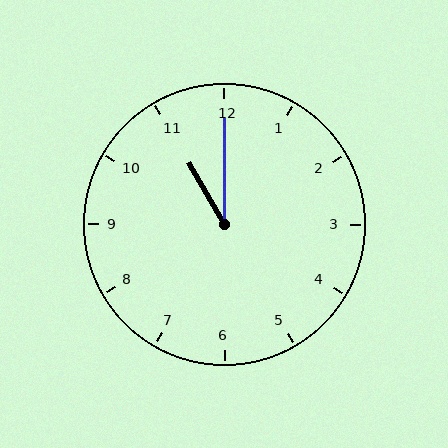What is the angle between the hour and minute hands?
Approximately 30 degrees.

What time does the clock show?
11:00.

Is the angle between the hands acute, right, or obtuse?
It is acute.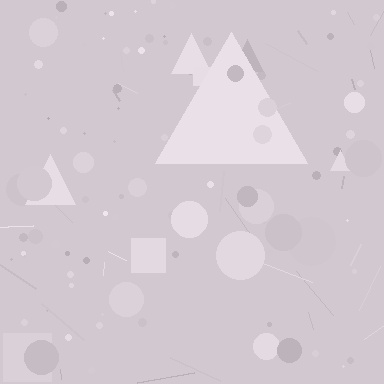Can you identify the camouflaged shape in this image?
The camouflaged shape is a triangle.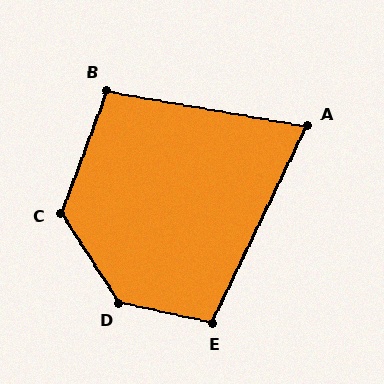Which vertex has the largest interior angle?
D, at approximately 135 degrees.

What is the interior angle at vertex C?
Approximately 127 degrees (obtuse).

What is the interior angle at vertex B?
Approximately 100 degrees (obtuse).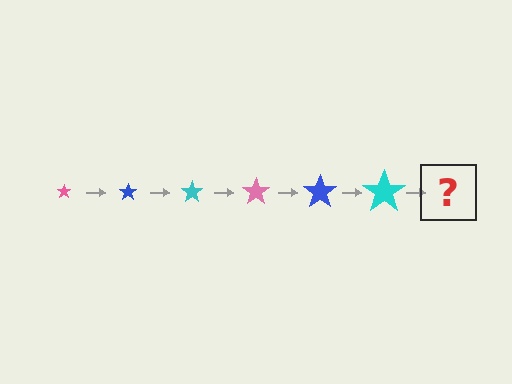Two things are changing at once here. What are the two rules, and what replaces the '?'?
The two rules are that the star grows larger each step and the color cycles through pink, blue, and cyan. The '?' should be a pink star, larger than the previous one.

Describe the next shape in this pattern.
It should be a pink star, larger than the previous one.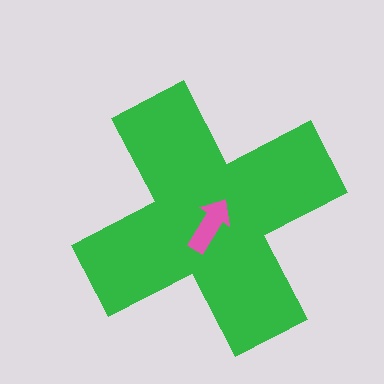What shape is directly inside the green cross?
The pink arrow.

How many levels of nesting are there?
2.